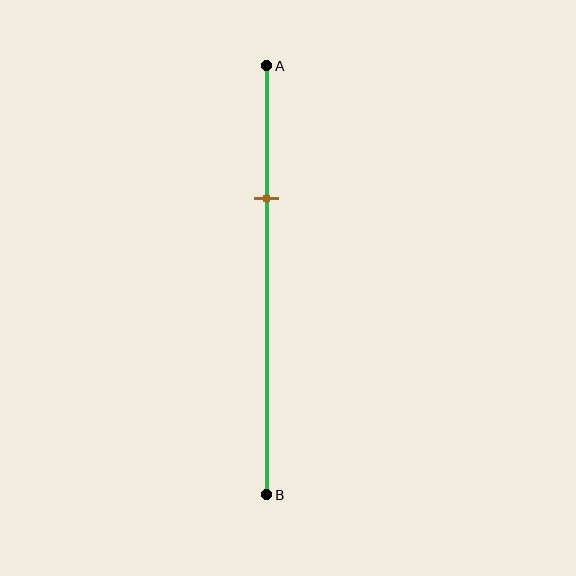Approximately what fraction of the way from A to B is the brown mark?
The brown mark is approximately 30% of the way from A to B.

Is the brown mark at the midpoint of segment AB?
No, the mark is at about 30% from A, not at the 50% midpoint.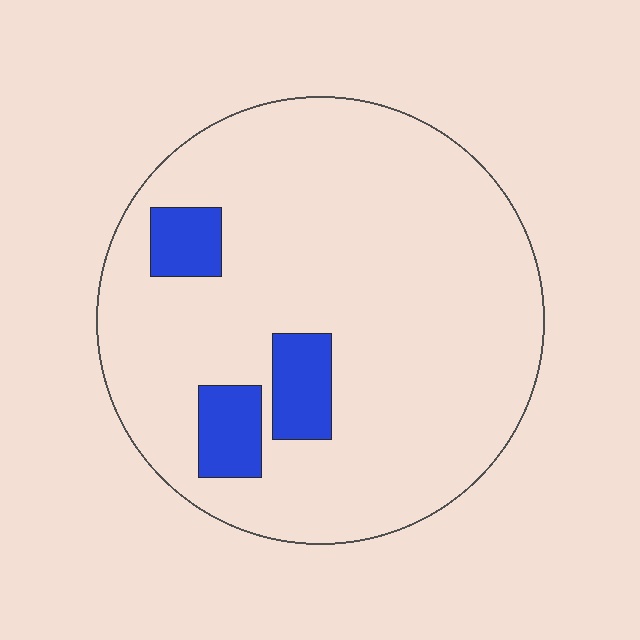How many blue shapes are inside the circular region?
3.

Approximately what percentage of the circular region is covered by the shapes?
Approximately 10%.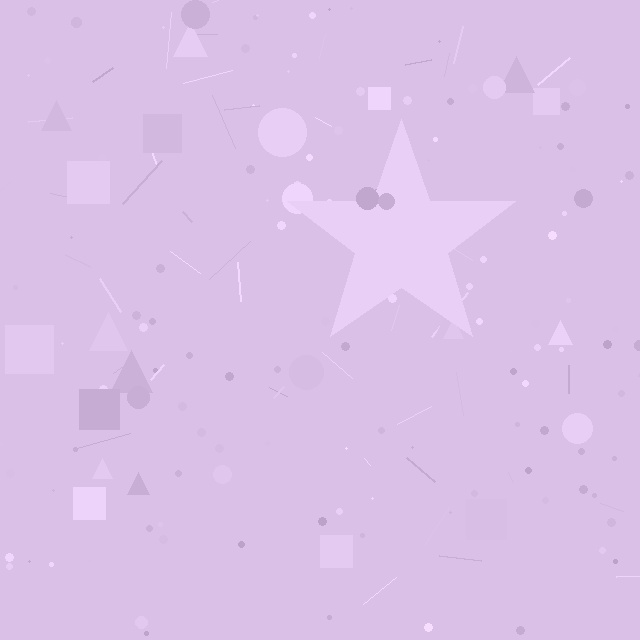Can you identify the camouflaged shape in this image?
The camouflaged shape is a star.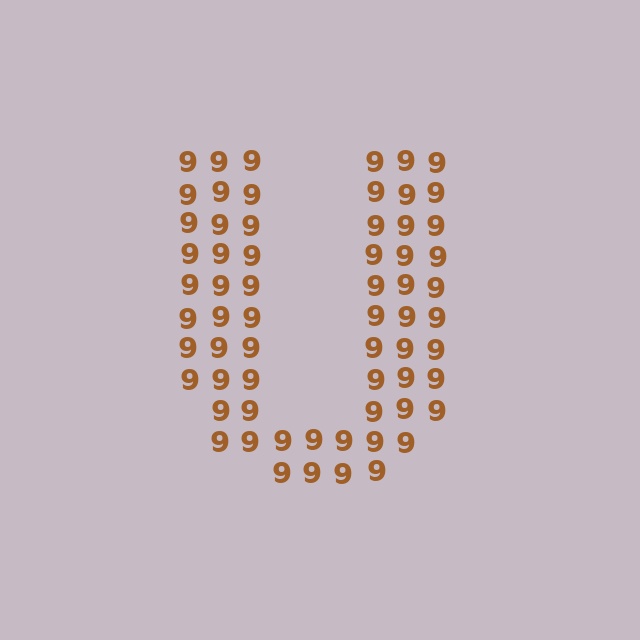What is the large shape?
The large shape is the letter U.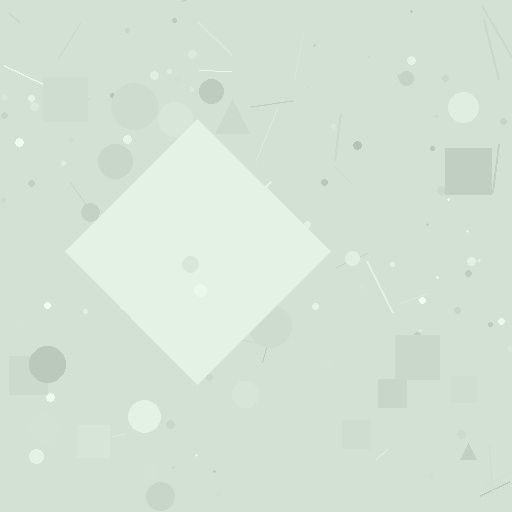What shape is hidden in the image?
A diamond is hidden in the image.